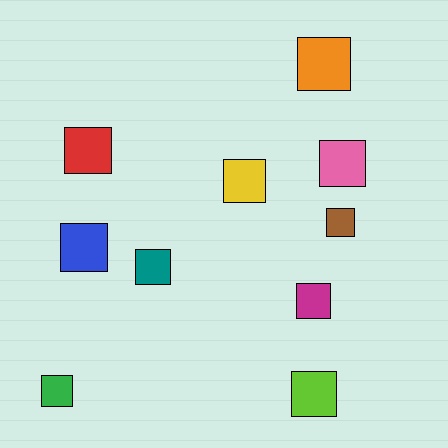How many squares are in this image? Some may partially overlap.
There are 10 squares.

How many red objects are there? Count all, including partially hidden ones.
There is 1 red object.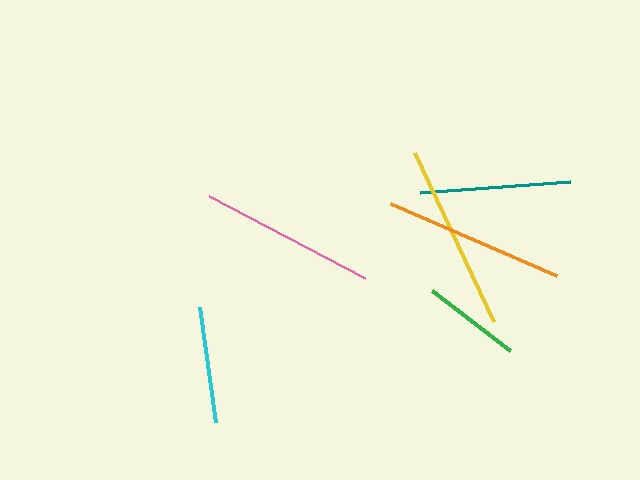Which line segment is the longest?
The yellow line is the longest at approximately 187 pixels.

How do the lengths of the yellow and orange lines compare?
The yellow and orange lines are approximately the same length.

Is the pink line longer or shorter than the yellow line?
The yellow line is longer than the pink line.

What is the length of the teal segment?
The teal segment is approximately 151 pixels long.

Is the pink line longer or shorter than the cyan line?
The pink line is longer than the cyan line.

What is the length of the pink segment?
The pink segment is approximately 176 pixels long.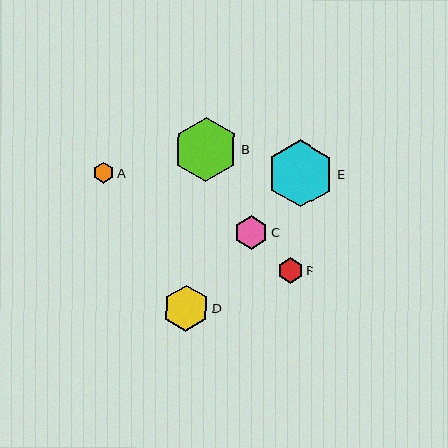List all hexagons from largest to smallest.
From largest to smallest: E, B, D, C, F, A.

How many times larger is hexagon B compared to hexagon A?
Hexagon B is approximately 3.1 times the size of hexagon A.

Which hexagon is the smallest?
Hexagon A is the smallest with a size of approximately 21 pixels.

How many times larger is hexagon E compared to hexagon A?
Hexagon E is approximately 3.3 times the size of hexagon A.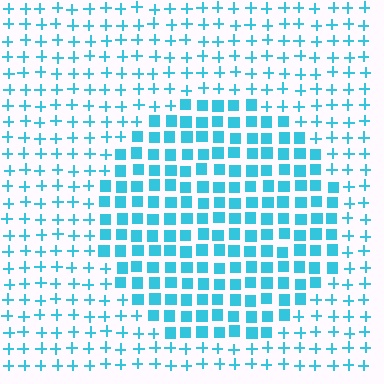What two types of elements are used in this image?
The image uses squares inside the circle region and plus signs outside it.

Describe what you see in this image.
The image is filled with small cyan elements arranged in a uniform grid. A circle-shaped region contains squares, while the surrounding area contains plus signs. The boundary is defined purely by the change in element shape.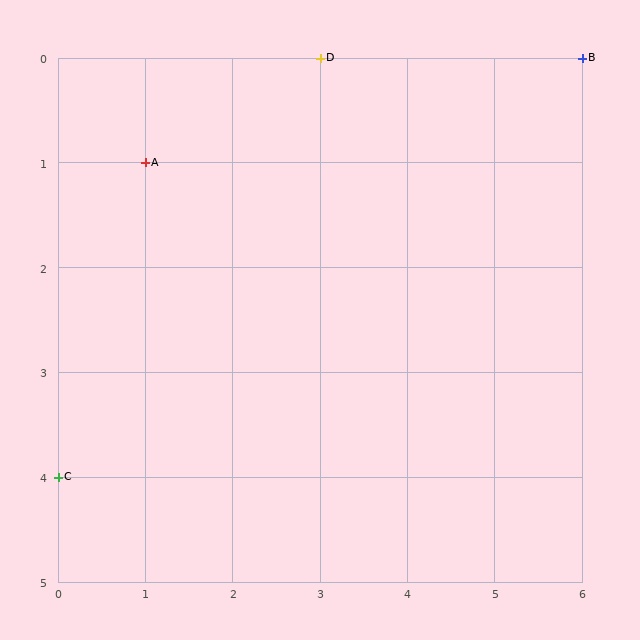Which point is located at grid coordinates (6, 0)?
Point B is at (6, 0).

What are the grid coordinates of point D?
Point D is at grid coordinates (3, 0).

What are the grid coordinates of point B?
Point B is at grid coordinates (6, 0).